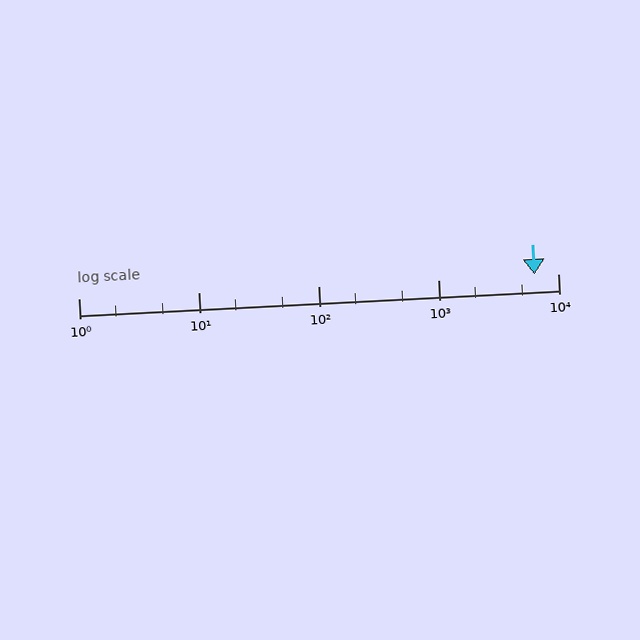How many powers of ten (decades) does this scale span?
The scale spans 4 decades, from 1 to 10000.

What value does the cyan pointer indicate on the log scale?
The pointer indicates approximately 6400.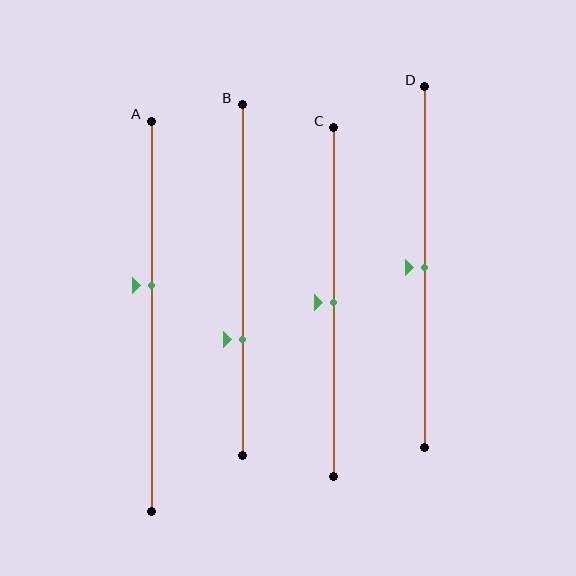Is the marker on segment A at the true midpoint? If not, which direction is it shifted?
No, the marker on segment A is shifted upward by about 8% of the segment length.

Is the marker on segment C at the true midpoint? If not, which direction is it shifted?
Yes, the marker on segment C is at the true midpoint.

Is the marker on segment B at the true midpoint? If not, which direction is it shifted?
No, the marker on segment B is shifted downward by about 17% of the segment length.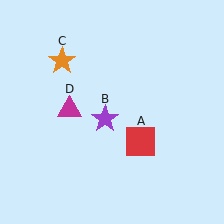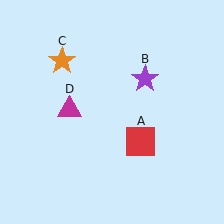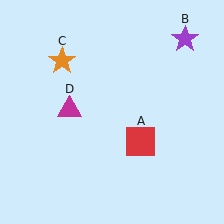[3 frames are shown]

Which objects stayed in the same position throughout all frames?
Red square (object A) and orange star (object C) and magenta triangle (object D) remained stationary.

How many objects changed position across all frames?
1 object changed position: purple star (object B).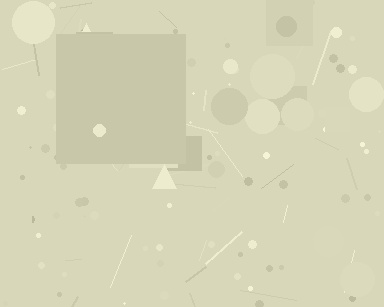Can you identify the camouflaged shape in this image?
The camouflaged shape is a square.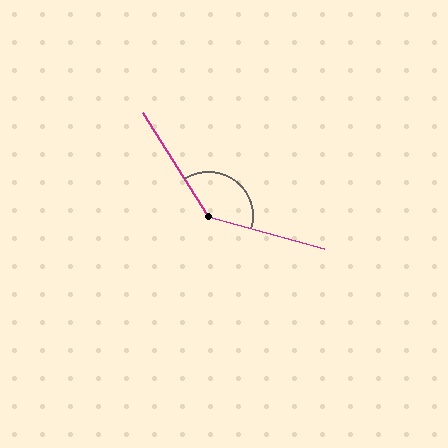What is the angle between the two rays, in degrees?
Approximately 138 degrees.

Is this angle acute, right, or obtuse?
It is obtuse.